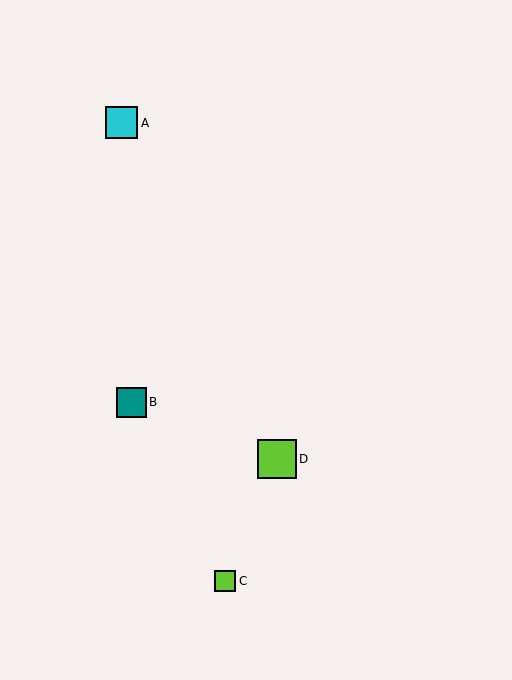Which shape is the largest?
The lime square (labeled D) is the largest.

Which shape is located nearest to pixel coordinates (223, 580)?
The lime square (labeled C) at (225, 581) is nearest to that location.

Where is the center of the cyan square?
The center of the cyan square is at (122, 123).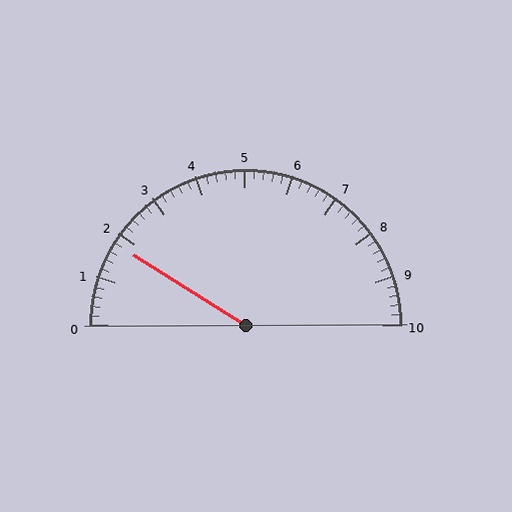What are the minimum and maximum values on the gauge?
The gauge ranges from 0 to 10.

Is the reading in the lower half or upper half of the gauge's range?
The reading is in the lower half of the range (0 to 10).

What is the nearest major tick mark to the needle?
The nearest major tick mark is 2.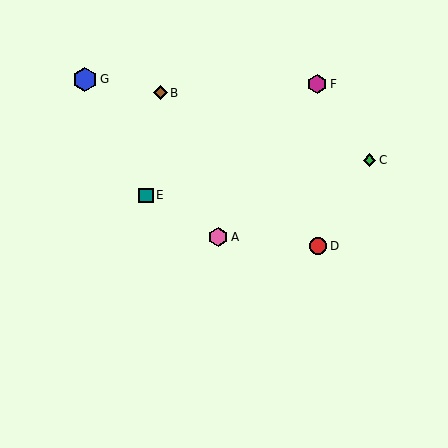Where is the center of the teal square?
The center of the teal square is at (146, 195).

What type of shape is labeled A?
Shape A is a pink hexagon.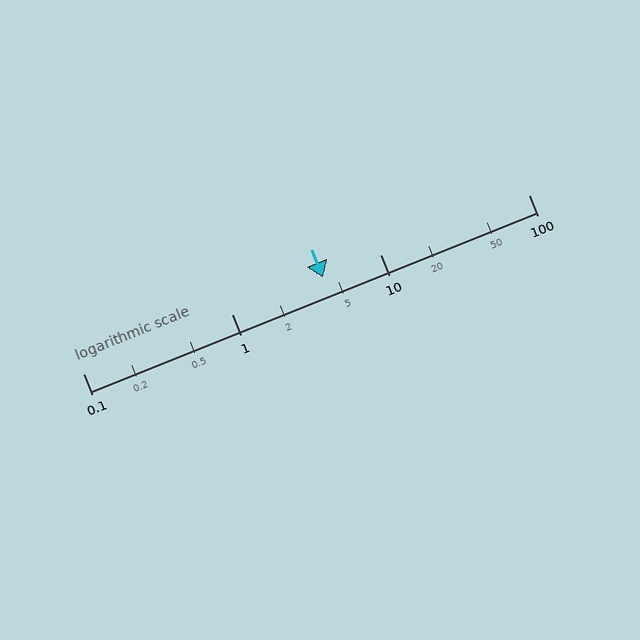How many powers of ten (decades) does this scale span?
The scale spans 3 decades, from 0.1 to 100.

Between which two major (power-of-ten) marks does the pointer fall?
The pointer is between 1 and 10.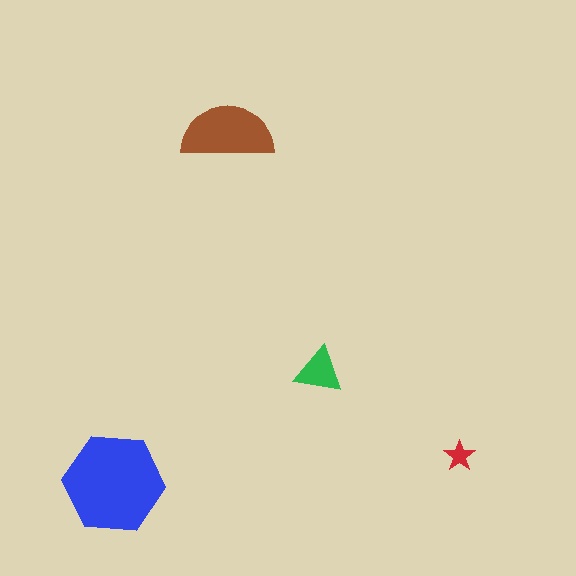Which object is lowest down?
The blue hexagon is bottommost.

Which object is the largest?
The blue hexagon.